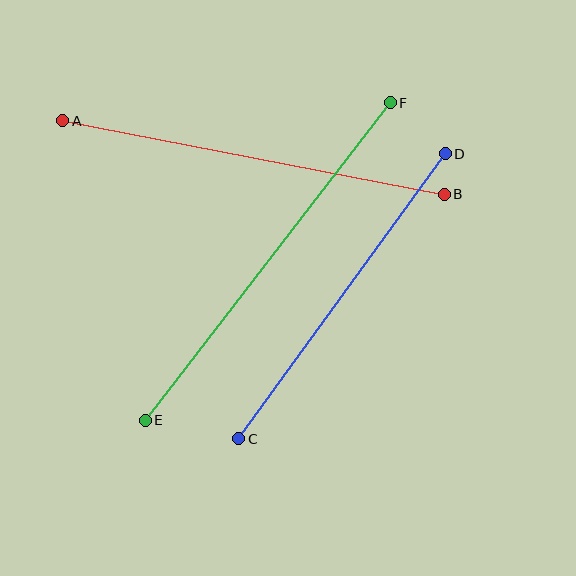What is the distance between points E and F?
The distance is approximately 401 pixels.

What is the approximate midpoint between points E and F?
The midpoint is at approximately (268, 261) pixels.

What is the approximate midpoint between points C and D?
The midpoint is at approximately (342, 296) pixels.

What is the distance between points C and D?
The distance is approximately 352 pixels.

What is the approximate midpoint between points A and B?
The midpoint is at approximately (254, 157) pixels.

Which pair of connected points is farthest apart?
Points E and F are farthest apart.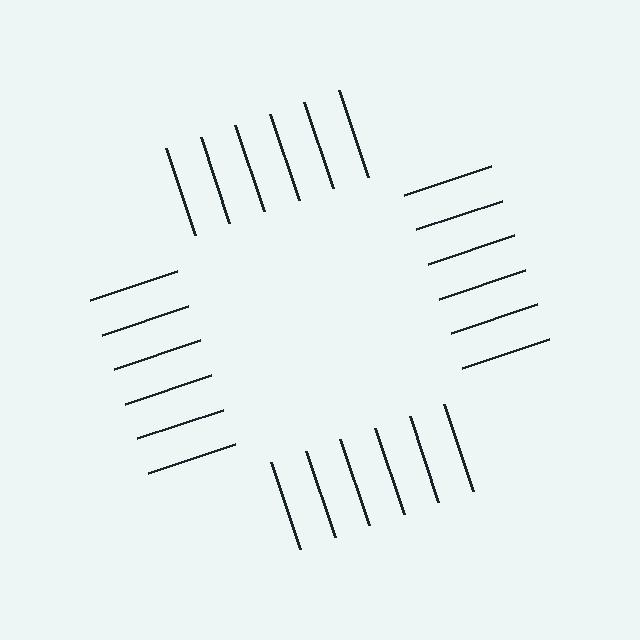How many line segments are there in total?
24 — 6 along each of the 4 edges.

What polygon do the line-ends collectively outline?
An illusory square — the line segments terminate on its edges but no continuous stroke is drawn.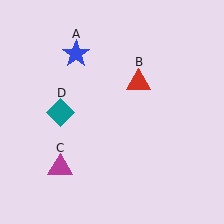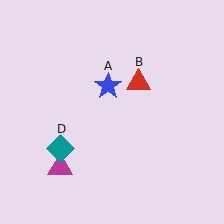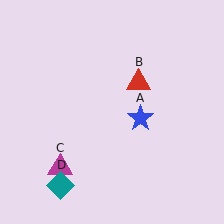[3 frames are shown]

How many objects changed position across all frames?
2 objects changed position: blue star (object A), teal diamond (object D).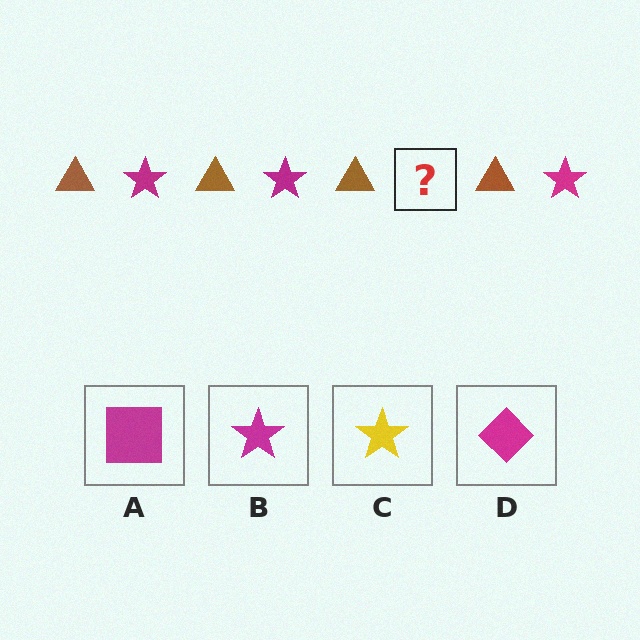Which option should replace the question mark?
Option B.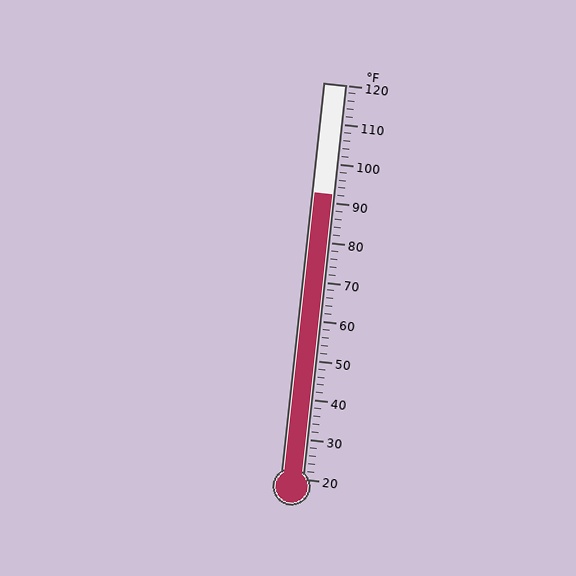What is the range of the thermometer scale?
The thermometer scale ranges from 20°F to 120°F.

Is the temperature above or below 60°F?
The temperature is above 60°F.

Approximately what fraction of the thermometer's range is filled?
The thermometer is filled to approximately 70% of its range.